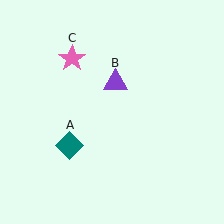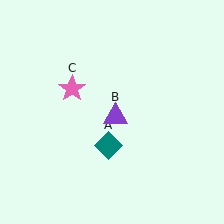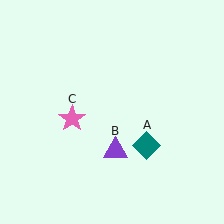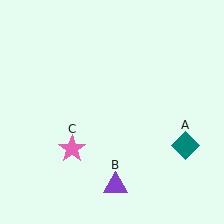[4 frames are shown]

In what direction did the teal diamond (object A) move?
The teal diamond (object A) moved right.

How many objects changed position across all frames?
3 objects changed position: teal diamond (object A), purple triangle (object B), pink star (object C).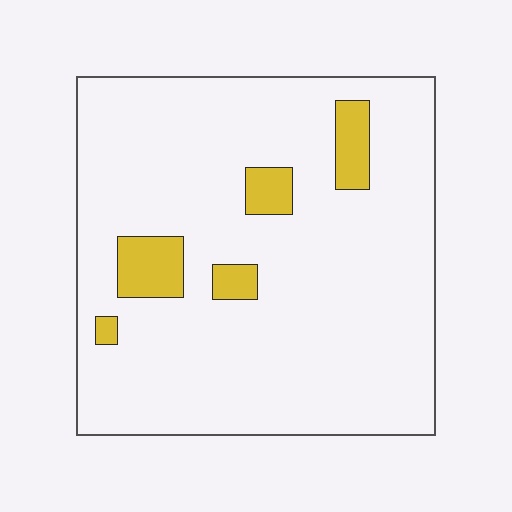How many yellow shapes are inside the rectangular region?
5.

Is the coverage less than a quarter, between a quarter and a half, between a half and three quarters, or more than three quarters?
Less than a quarter.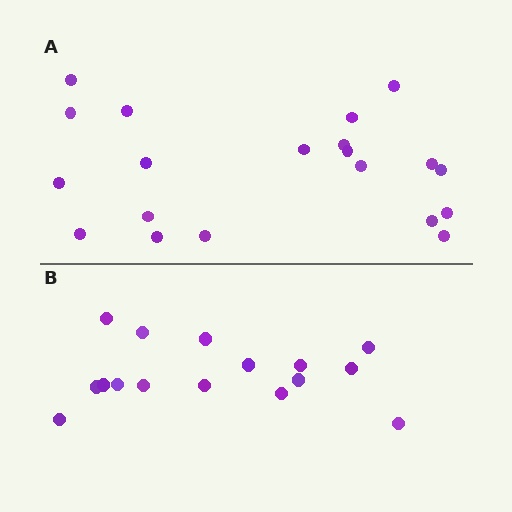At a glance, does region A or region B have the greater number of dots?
Region A (the top region) has more dots.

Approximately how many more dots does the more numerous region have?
Region A has about 4 more dots than region B.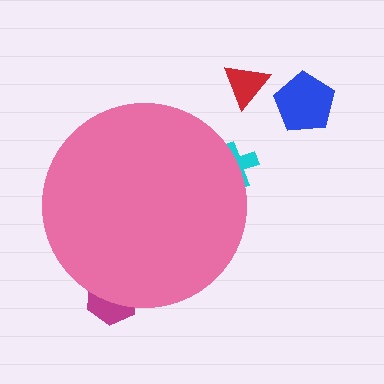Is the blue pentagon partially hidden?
No, the blue pentagon is fully visible.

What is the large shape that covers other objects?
A pink circle.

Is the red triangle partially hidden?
No, the red triangle is fully visible.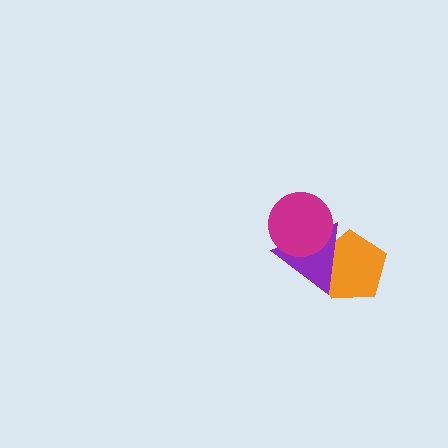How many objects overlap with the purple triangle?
2 objects overlap with the purple triangle.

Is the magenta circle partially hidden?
No, no other shape covers it.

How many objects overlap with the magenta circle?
1 object overlaps with the magenta circle.